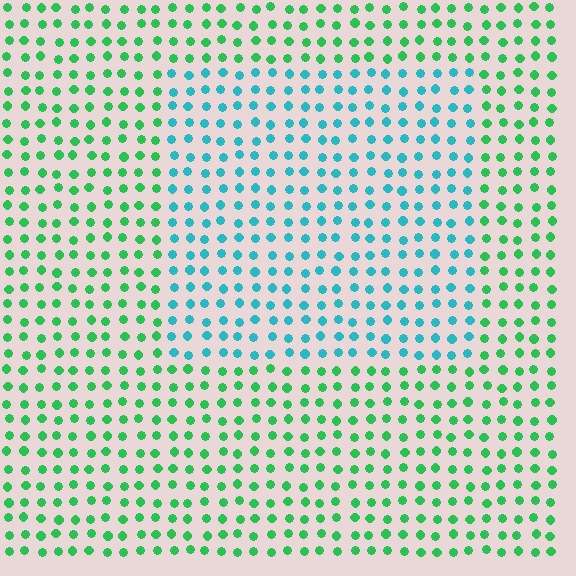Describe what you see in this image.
The image is filled with small green elements in a uniform arrangement. A rectangle-shaped region is visible where the elements are tinted to a slightly different hue, forming a subtle color boundary.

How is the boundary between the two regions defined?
The boundary is defined purely by a slight shift in hue (about 47 degrees). Spacing, size, and orientation are identical on both sides.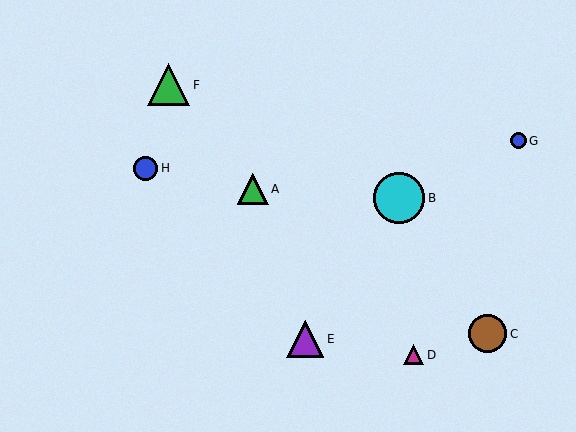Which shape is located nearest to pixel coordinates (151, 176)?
The blue circle (labeled H) at (146, 168) is nearest to that location.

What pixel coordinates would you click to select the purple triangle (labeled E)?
Click at (305, 339) to select the purple triangle E.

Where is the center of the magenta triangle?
The center of the magenta triangle is at (414, 355).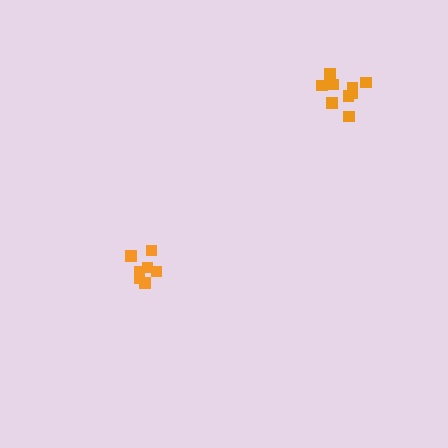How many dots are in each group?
Group 1: 10 dots, Group 2: 7 dots (17 total).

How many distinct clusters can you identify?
There are 2 distinct clusters.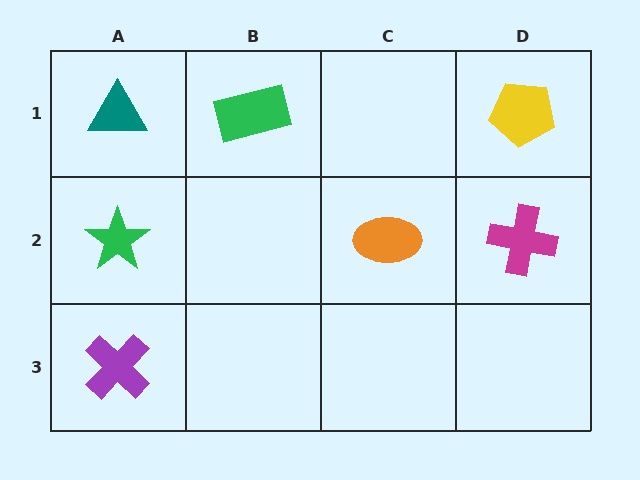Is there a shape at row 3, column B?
No, that cell is empty.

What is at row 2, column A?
A green star.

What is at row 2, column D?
A magenta cross.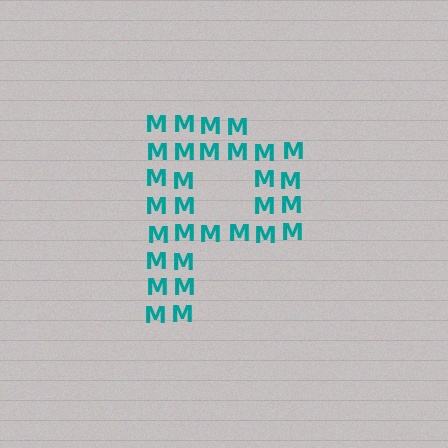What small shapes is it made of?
It is made of small letter M's.